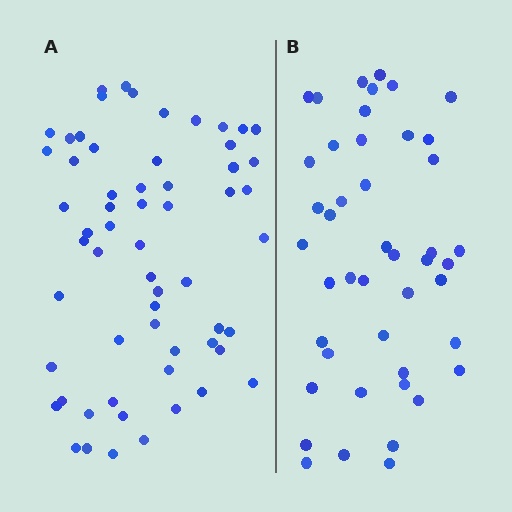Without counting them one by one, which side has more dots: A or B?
Region A (the left region) has more dots.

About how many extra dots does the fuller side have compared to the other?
Region A has approximately 15 more dots than region B.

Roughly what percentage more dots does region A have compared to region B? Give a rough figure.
About 35% more.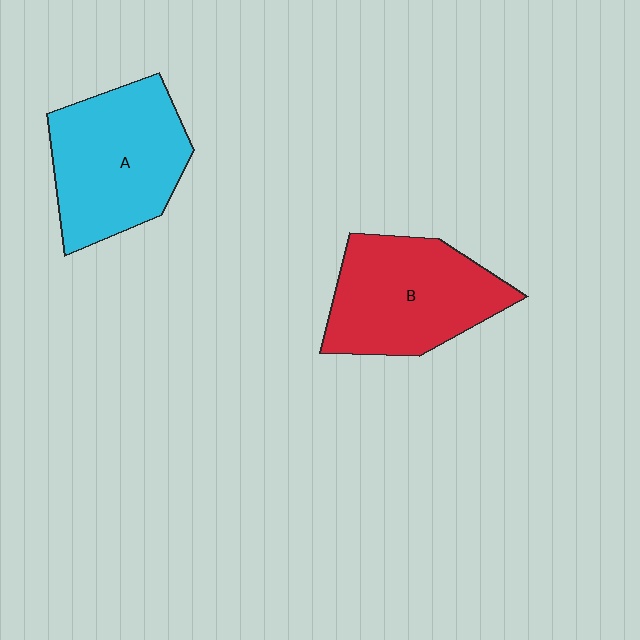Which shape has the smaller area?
Shape B (red).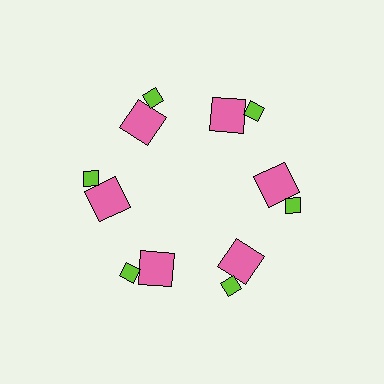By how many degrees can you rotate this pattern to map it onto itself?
The pattern maps onto itself every 60 degrees of rotation.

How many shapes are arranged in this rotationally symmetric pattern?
There are 12 shapes, arranged in 6 groups of 2.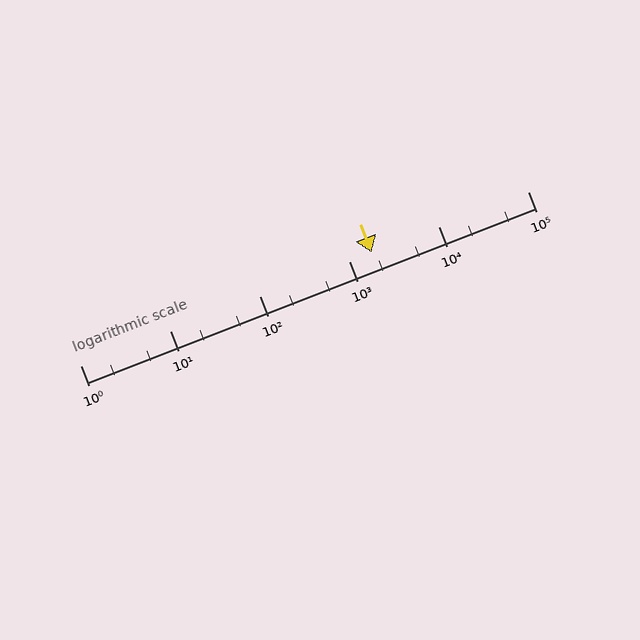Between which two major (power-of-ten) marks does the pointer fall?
The pointer is between 1000 and 10000.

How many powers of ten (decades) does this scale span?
The scale spans 5 decades, from 1 to 100000.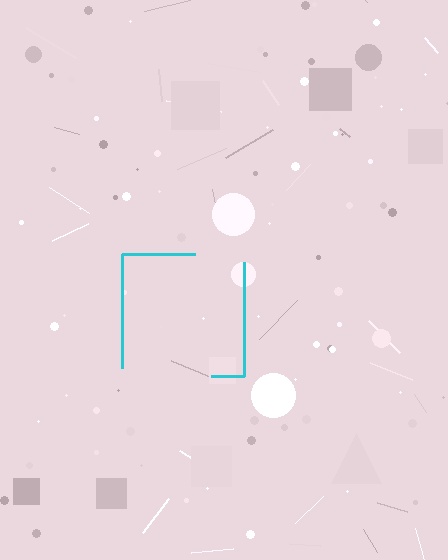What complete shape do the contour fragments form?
The contour fragments form a square.